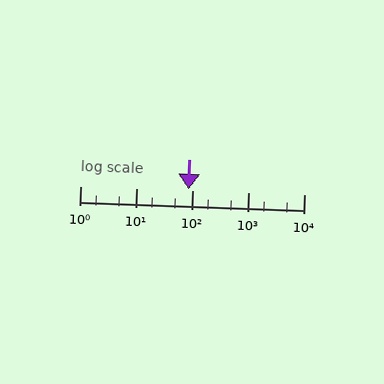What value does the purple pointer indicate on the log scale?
The pointer indicates approximately 86.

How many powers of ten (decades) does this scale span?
The scale spans 4 decades, from 1 to 10000.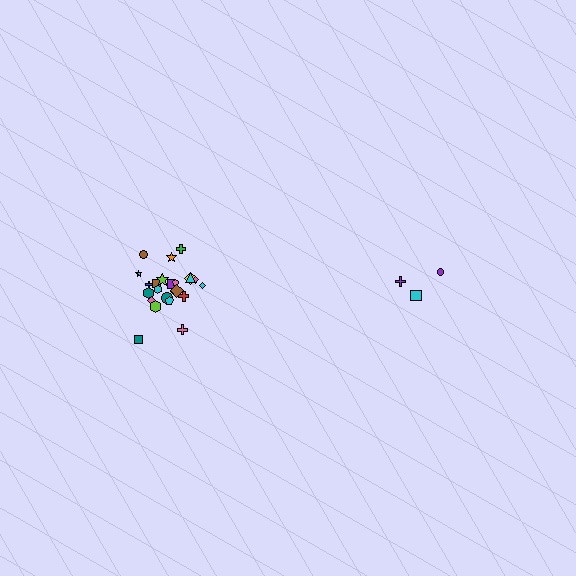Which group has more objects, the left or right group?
The left group.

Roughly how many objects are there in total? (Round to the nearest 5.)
Roughly 30 objects in total.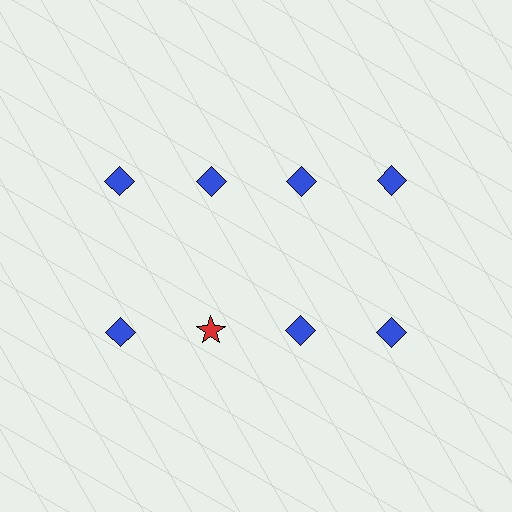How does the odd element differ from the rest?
It differs in both color (red instead of blue) and shape (star instead of diamond).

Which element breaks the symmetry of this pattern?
The red star in the second row, second from left column breaks the symmetry. All other shapes are blue diamonds.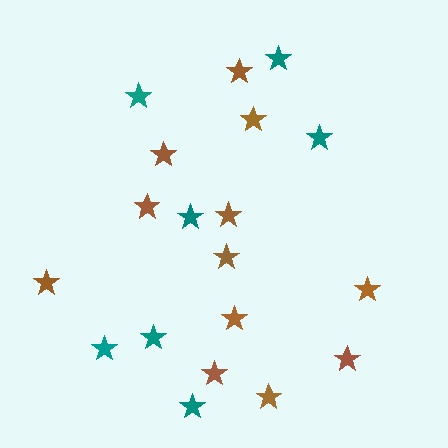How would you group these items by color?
There are 2 groups: one group of teal stars (7) and one group of brown stars (12).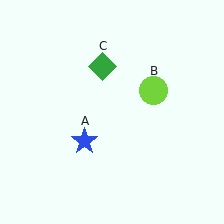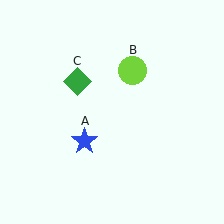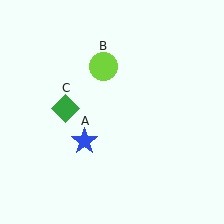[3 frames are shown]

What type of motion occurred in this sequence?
The lime circle (object B), green diamond (object C) rotated counterclockwise around the center of the scene.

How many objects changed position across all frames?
2 objects changed position: lime circle (object B), green diamond (object C).